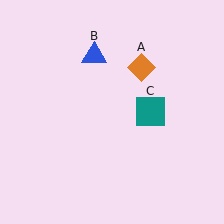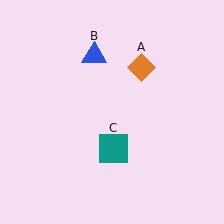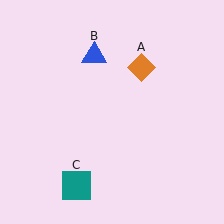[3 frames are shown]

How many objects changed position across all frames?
1 object changed position: teal square (object C).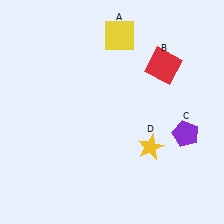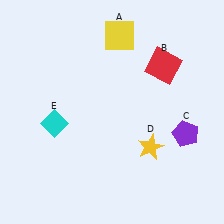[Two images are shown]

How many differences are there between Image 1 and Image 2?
There is 1 difference between the two images.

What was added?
A cyan diamond (E) was added in Image 2.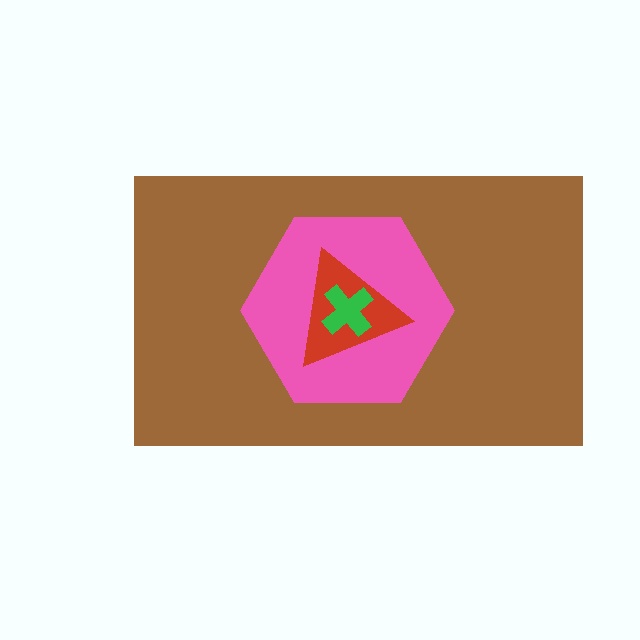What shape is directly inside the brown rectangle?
The pink hexagon.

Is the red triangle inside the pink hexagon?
Yes.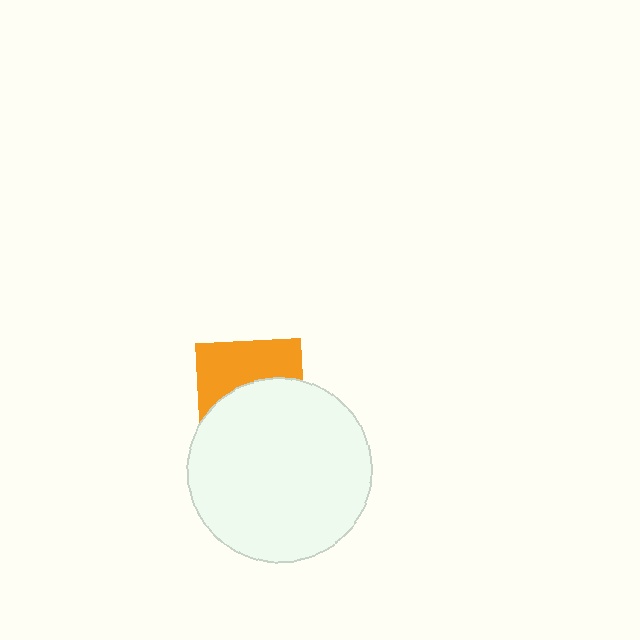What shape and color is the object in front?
The object in front is a white circle.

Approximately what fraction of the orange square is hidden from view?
Roughly 55% of the orange square is hidden behind the white circle.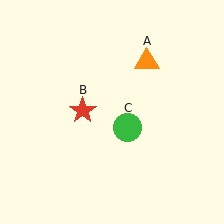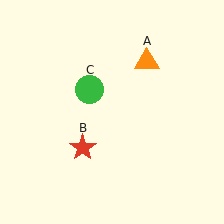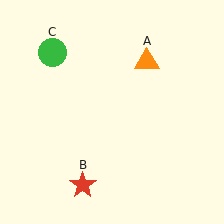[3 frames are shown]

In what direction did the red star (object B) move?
The red star (object B) moved down.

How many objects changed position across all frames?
2 objects changed position: red star (object B), green circle (object C).